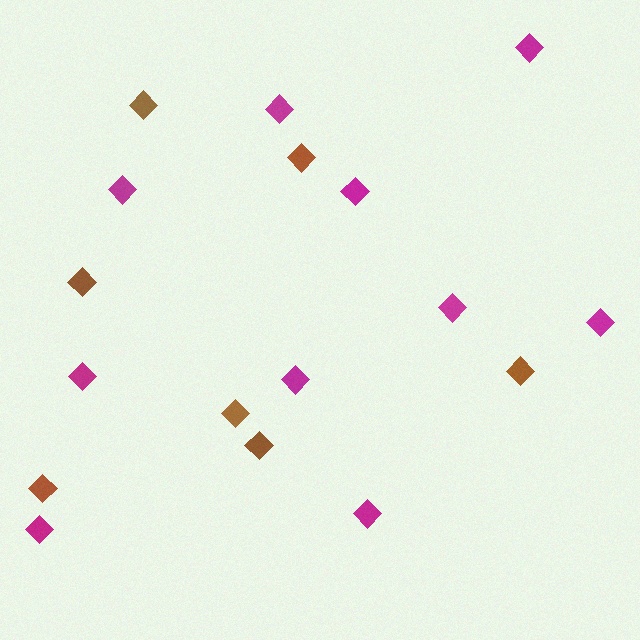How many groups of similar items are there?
There are 2 groups: one group of magenta diamonds (10) and one group of brown diamonds (7).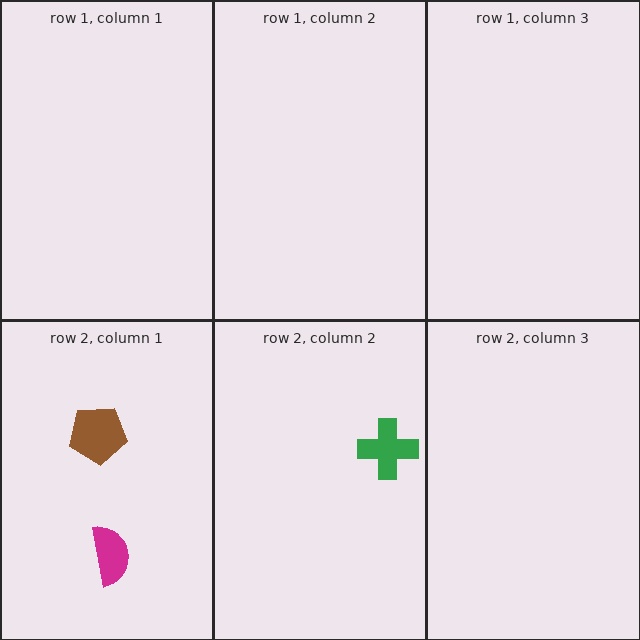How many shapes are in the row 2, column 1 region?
2.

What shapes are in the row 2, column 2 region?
The green cross.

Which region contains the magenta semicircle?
The row 2, column 1 region.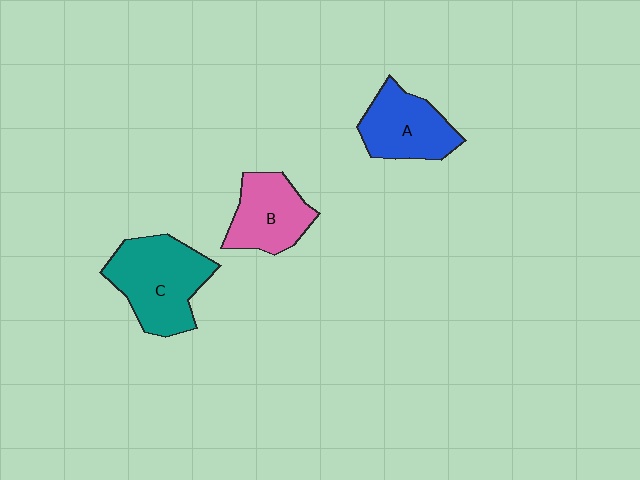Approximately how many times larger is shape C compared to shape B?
Approximately 1.4 times.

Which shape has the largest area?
Shape C (teal).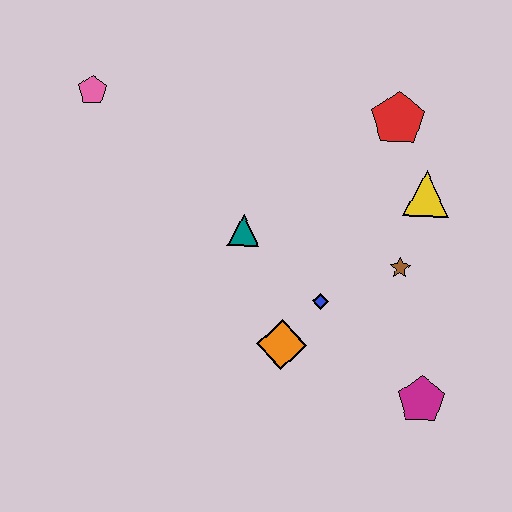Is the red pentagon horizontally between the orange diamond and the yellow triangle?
Yes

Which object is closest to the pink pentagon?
The teal triangle is closest to the pink pentagon.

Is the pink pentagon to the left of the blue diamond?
Yes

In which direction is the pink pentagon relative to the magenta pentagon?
The pink pentagon is to the left of the magenta pentagon.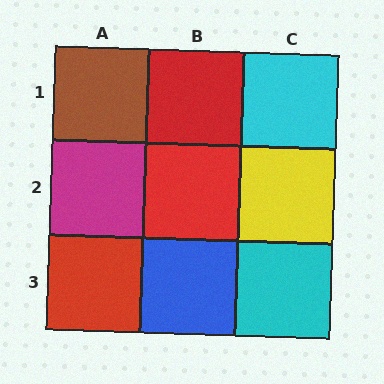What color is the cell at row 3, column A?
Red.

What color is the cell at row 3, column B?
Blue.